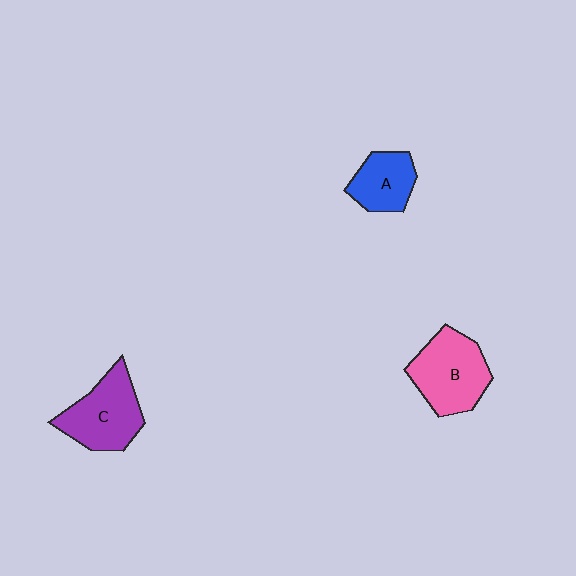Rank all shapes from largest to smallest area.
From largest to smallest: B (pink), C (purple), A (blue).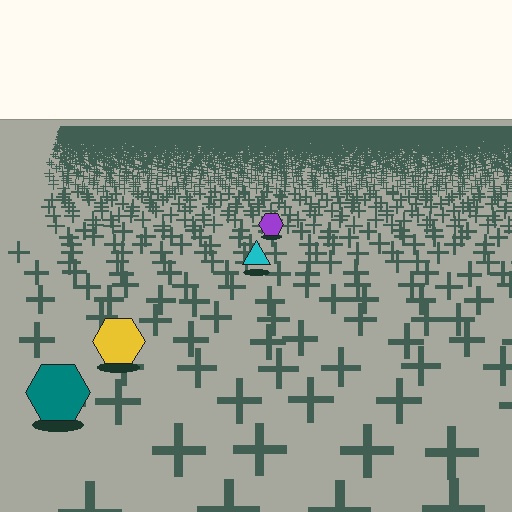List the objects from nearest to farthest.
From nearest to farthest: the teal hexagon, the yellow hexagon, the cyan triangle, the purple hexagon.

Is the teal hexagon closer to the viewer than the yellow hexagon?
Yes. The teal hexagon is closer — you can tell from the texture gradient: the ground texture is coarser near it.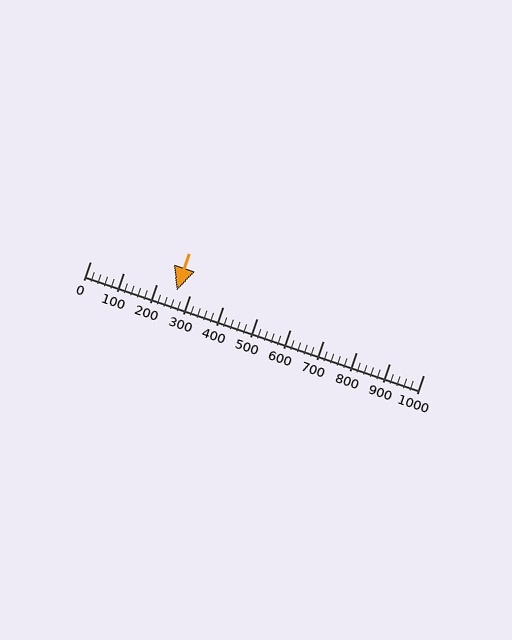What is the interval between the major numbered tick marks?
The major tick marks are spaced 100 units apart.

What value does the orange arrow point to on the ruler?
The orange arrow points to approximately 260.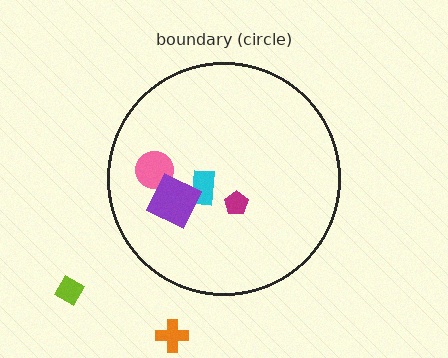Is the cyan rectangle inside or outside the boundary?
Inside.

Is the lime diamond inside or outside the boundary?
Outside.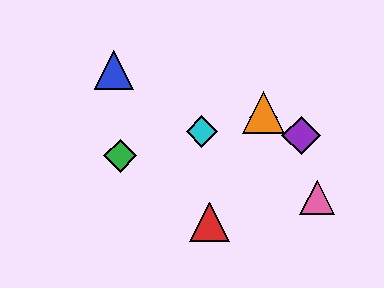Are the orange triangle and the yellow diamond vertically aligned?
Yes, both are at x≈263.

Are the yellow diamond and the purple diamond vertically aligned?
No, the yellow diamond is at x≈263 and the purple diamond is at x≈301.